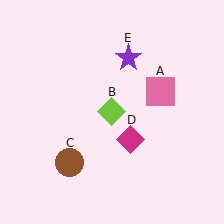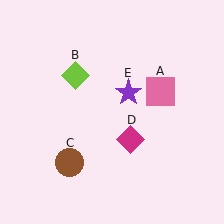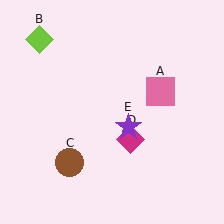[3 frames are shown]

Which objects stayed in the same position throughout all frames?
Pink square (object A) and brown circle (object C) and magenta diamond (object D) remained stationary.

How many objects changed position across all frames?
2 objects changed position: lime diamond (object B), purple star (object E).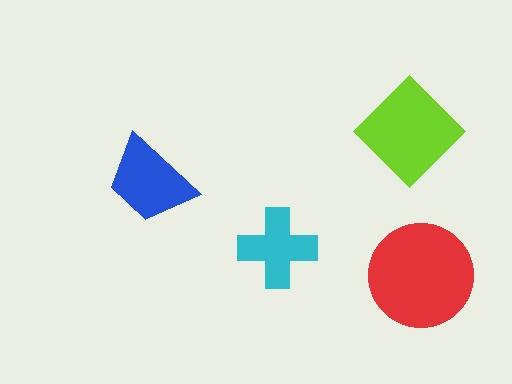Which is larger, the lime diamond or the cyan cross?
The lime diamond.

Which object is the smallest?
The cyan cross.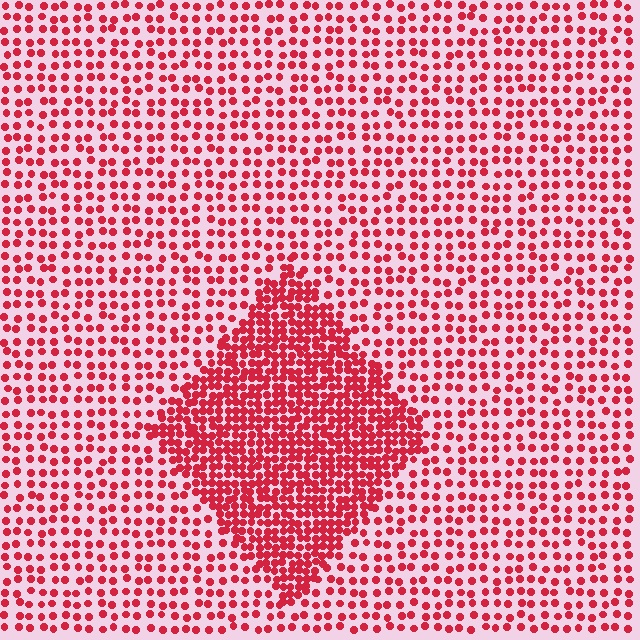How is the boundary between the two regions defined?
The boundary is defined by a change in element density (approximately 2.2x ratio). All elements are the same color, size, and shape.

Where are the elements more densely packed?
The elements are more densely packed inside the diamond boundary.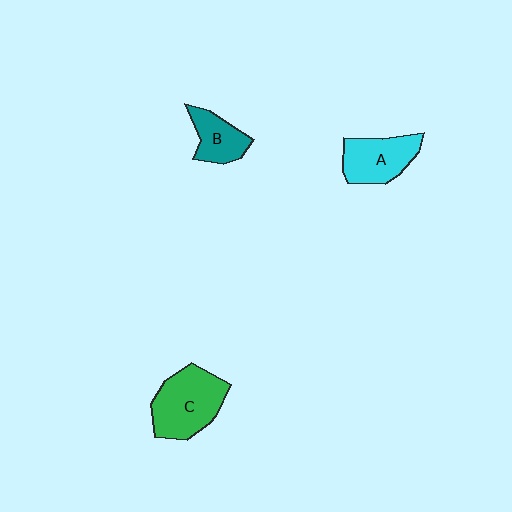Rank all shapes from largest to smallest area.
From largest to smallest: C (green), A (cyan), B (teal).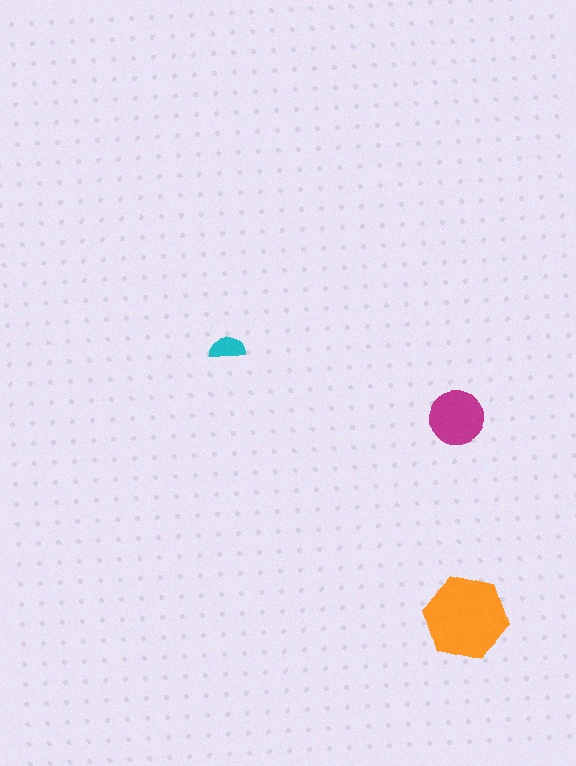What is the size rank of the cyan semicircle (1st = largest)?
3rd.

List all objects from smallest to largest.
The cyan semicircle, the magenta circle, the orange hexagon.